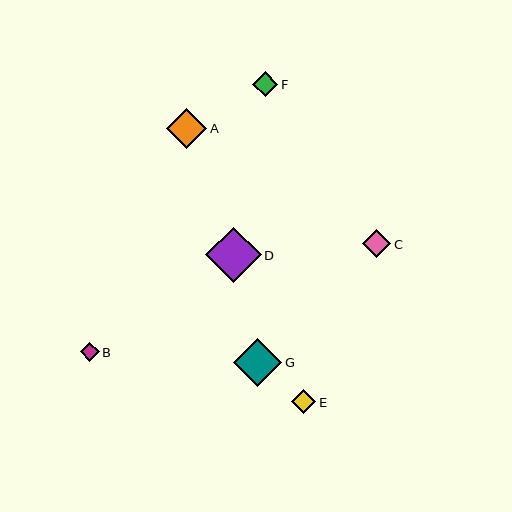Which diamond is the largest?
Diamond D is the largest with a size of approximately 55 pixels.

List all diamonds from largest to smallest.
From largest to smallest: D, G, A, C, F, E, B.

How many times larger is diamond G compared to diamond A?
Diamond G is approximately 1.2 times the size of diamond A.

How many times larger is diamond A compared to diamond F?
Diamond A is approximately 1.6 times the size of diamond F.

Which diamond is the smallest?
Diamond B is the smallest with a size of approximately 19 pixels.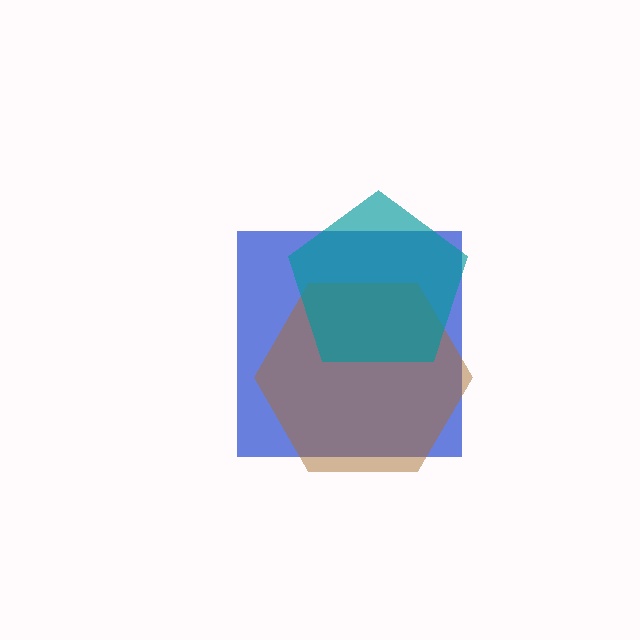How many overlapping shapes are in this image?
There are 3 overlapping shapes in the image.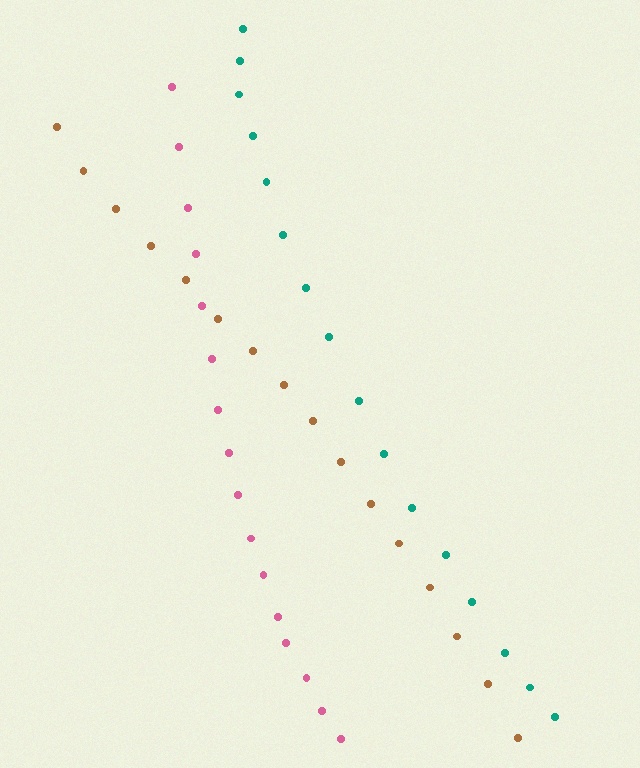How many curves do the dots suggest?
There are 3 distinct paths.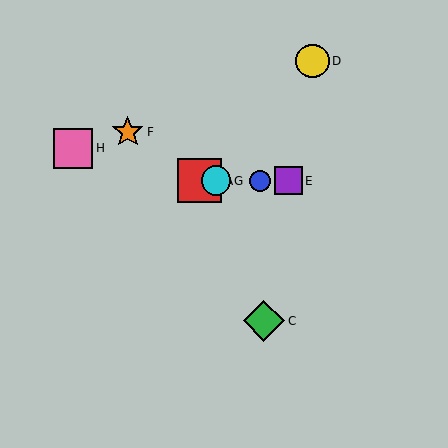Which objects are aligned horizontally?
Objects A, B, E, G are aligned horizontally.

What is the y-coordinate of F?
Object F is at y≈132.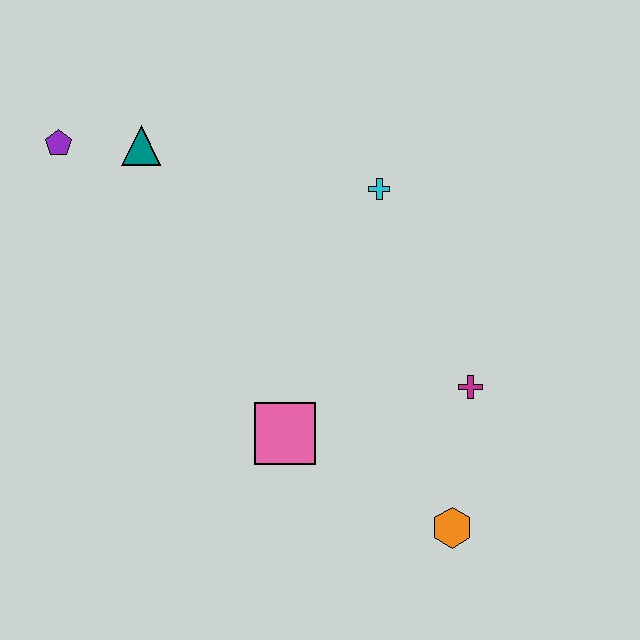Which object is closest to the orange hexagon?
The magenta cross is closest to the orange hexagon.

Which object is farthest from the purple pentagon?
The orange hexagon is farthest from the purple pentagon.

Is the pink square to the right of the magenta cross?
No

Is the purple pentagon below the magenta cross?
No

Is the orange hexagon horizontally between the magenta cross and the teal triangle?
Yes